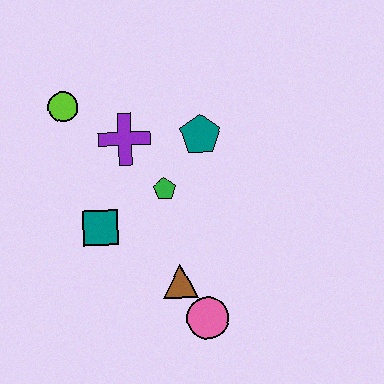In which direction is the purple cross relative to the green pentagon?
The purple cross is above the green pentagon.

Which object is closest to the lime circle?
The purple cross is closest to the lime circle.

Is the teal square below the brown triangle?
No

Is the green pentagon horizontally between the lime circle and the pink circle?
Yes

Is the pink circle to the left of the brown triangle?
No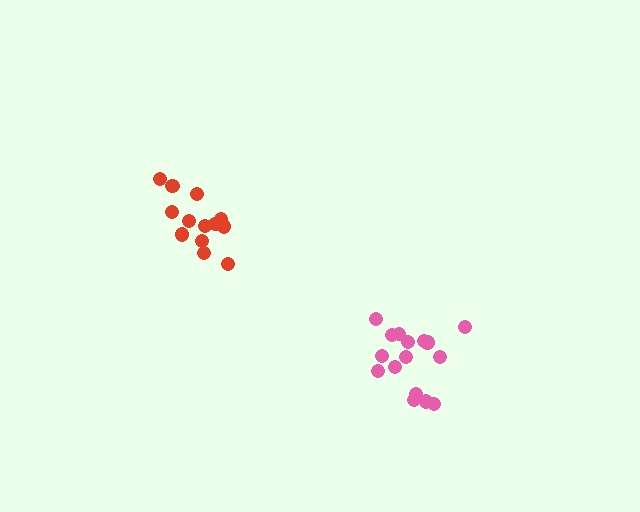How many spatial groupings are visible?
There are 2 spatial groupings.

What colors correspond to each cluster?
The clusters are colored: pink, red.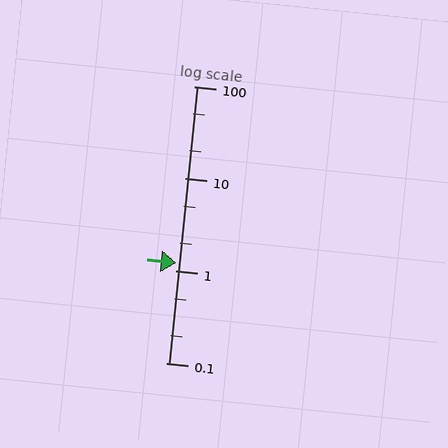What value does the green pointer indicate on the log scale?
The pointer indicates approximately 1.2.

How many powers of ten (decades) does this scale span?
The scale spans 3 decades, from 0.1 to 100.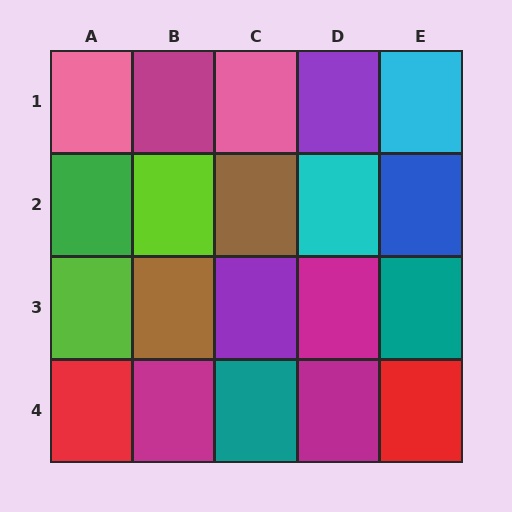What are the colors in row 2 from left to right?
Green, lime, brown, cyan, blue.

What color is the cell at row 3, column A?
Lime.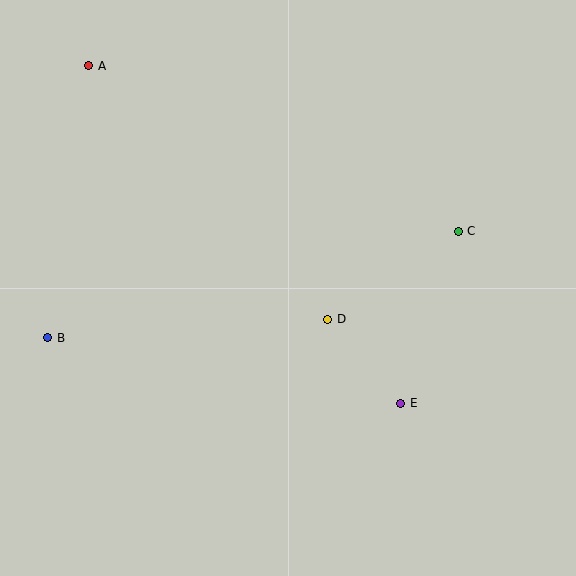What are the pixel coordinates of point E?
Point E is at (401, 403).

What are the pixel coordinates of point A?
Point A is at (89, 66).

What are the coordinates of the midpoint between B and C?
The midpoint between B and C is at (253, 284).